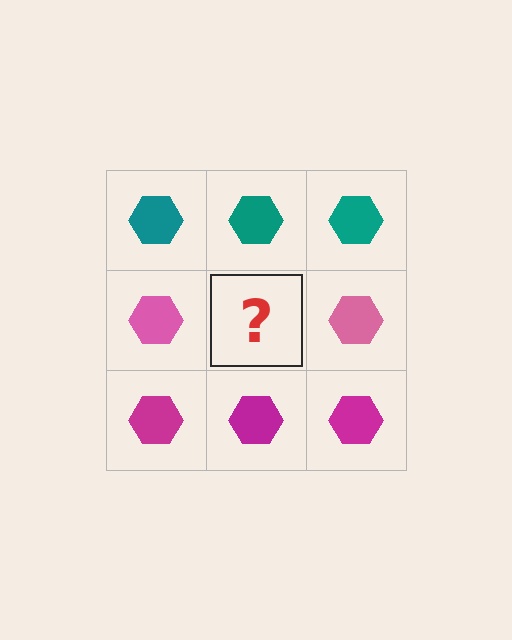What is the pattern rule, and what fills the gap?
The rule is that each row has a consistent color. The gap should be filled with a pink hexagon.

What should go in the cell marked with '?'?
The missing cell should contain a pink hexagon.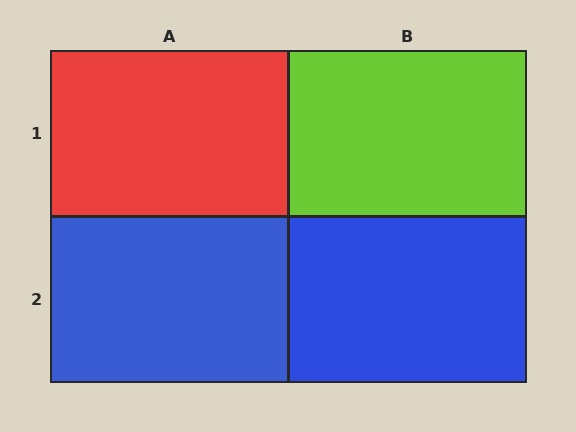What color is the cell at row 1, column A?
Red.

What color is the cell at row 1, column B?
Lime.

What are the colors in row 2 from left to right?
Blue, blue.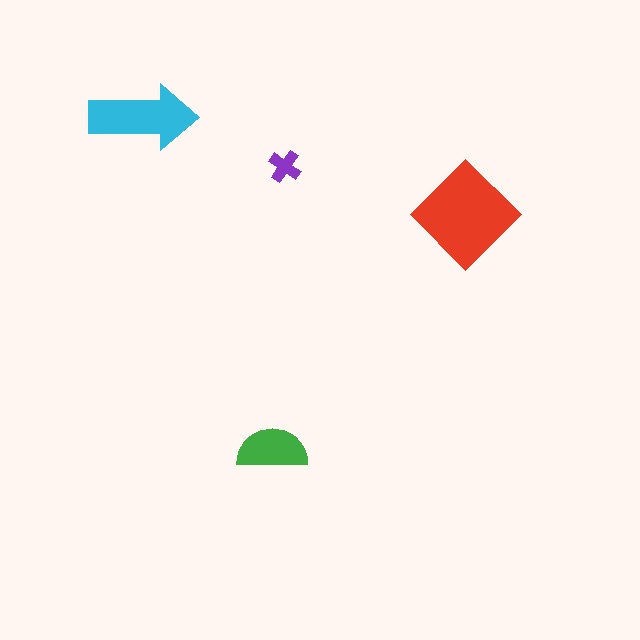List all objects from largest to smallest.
The red diamond, the cyan arrow, the green semicircle, the purple cross.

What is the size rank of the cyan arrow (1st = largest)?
2nd.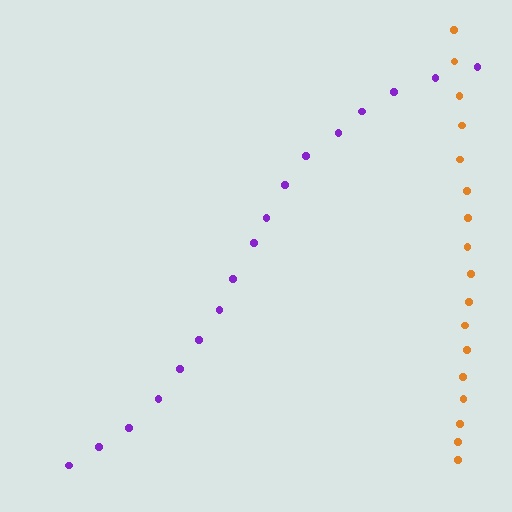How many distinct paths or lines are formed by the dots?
There are 2 distinct paths.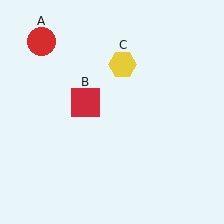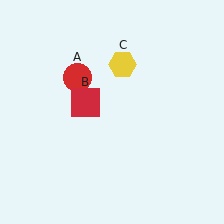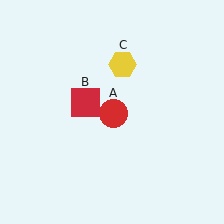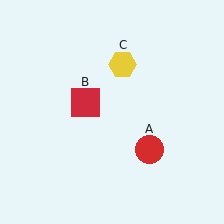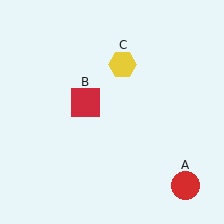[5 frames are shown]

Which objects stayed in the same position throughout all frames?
Red square (object B) and yellow hexagon (object C) remained stationary.